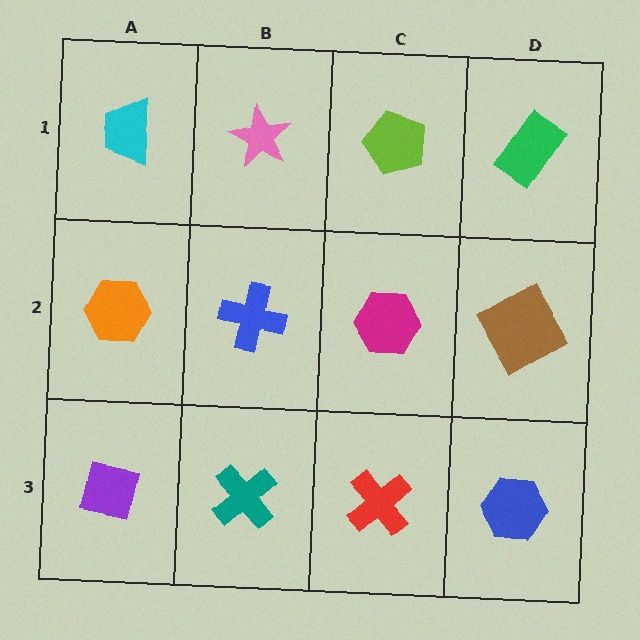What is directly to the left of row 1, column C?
A pink star.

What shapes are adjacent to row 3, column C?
A magenta hexagon (row 2, column C), a teal cross (row 3, column B), a blue hexagon (row 3, column D).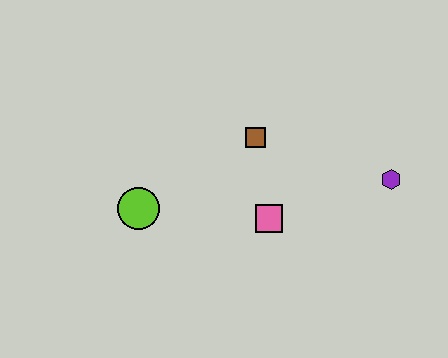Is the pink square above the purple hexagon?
No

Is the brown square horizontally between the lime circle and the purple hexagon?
Yes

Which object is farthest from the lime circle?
The purple hexagon is farthest from the lime circle.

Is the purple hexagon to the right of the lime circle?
Yes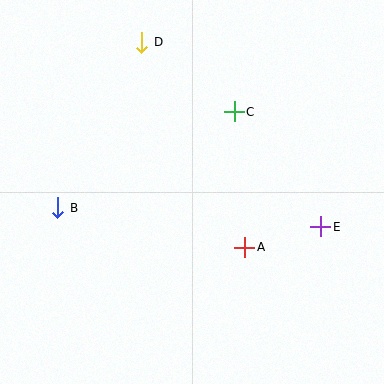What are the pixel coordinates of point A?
Point A is at (245, 247).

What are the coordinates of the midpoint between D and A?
The midpoint between D and A is at (193, 145).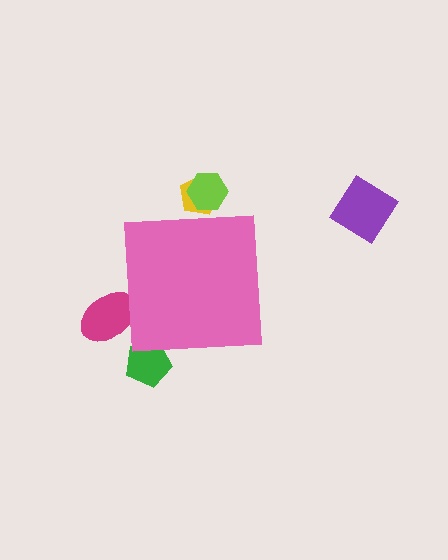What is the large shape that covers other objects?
A pink square.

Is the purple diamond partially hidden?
No, the purple diamond is fully visible.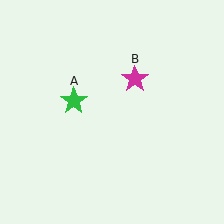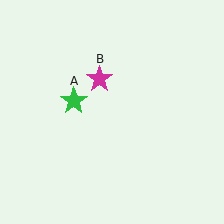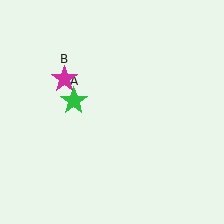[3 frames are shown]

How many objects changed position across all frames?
1 object changed position: magenta star (object B).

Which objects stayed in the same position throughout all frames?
Green star (object A) remained stationary.